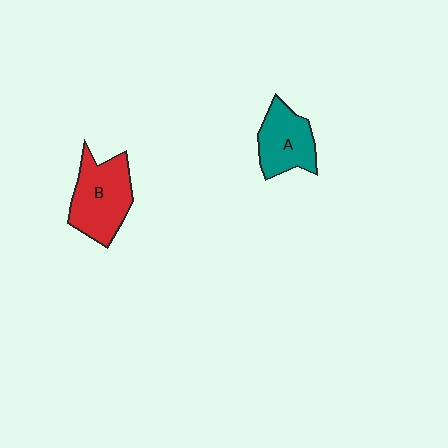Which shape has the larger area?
Shape B (red).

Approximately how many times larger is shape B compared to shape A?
Approximately 1.3 times.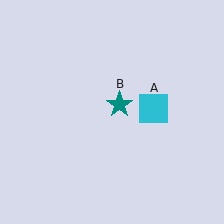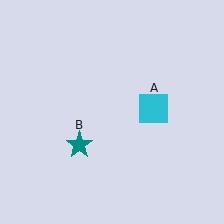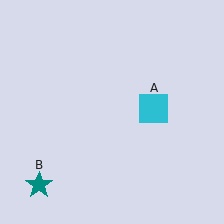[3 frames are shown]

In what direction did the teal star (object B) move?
The teal star (object B) moved down and to the left.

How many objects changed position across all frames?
1 object changed position: teal star (object B).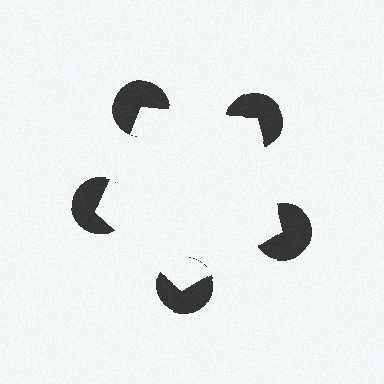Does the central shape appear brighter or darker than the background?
It typically appears slightly brighter than the background, even though no actual brightness change is drawn.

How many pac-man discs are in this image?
There are 5 — one at each vertex of the illusory pentagon.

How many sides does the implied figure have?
5 sides.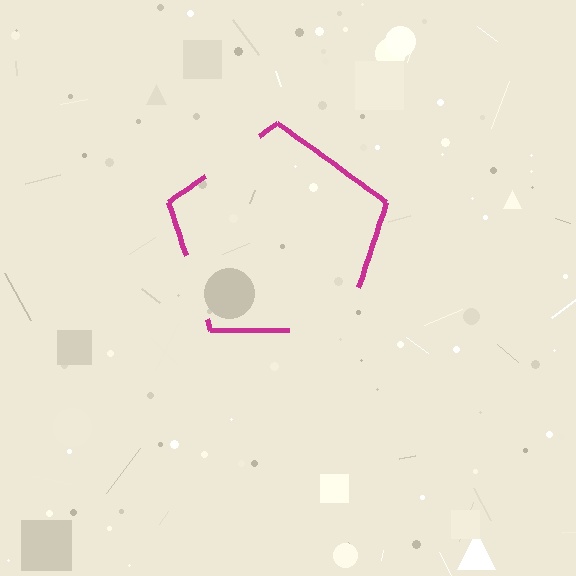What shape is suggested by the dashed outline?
The dashed outline suggests a pentagon.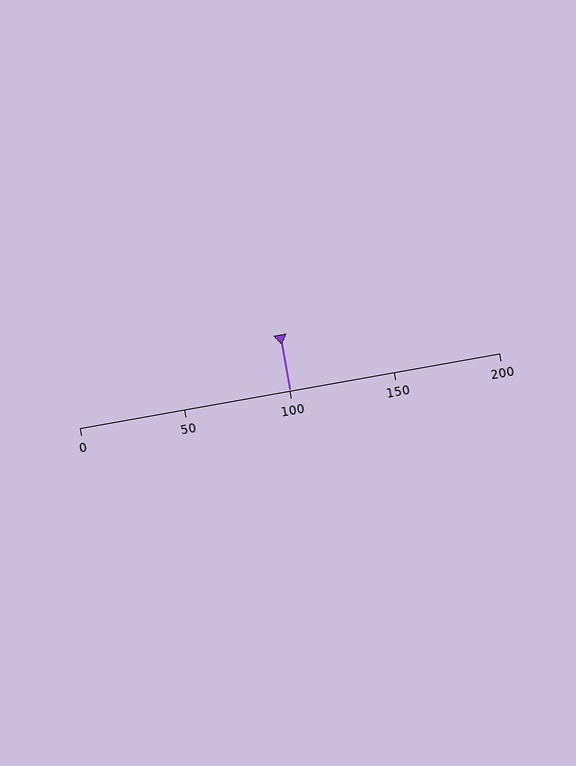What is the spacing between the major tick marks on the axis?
The major ticks are spaced 50 apart.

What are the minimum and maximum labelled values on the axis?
The axis runs from 0 to 200.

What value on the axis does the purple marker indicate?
The marker indicates approximately 100.